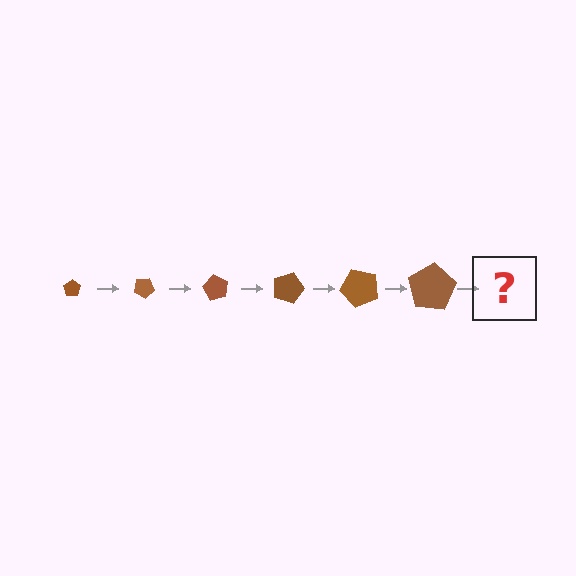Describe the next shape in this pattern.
It should be a pentagon, larger than the previous one and rotated 180 degrees from the start.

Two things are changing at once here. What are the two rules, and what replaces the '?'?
The two rules are that the pentagon grows larger each step and it rotates 30 degrees each step. The '?' should be a pentagon, larger than the previous one and rotated 180 degrees from the start.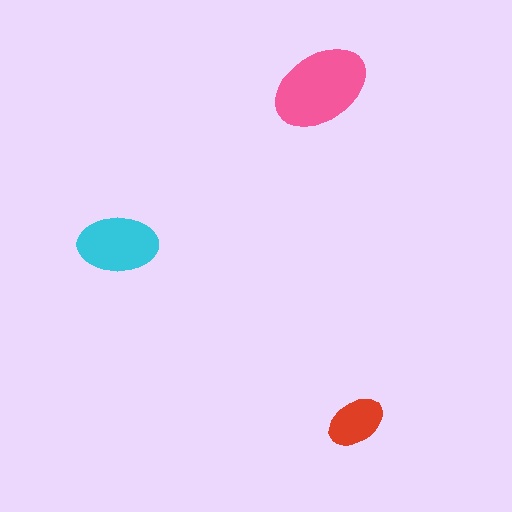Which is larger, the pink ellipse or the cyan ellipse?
The pink one.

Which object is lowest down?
The red ellipse is bottommost.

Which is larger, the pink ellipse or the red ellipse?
The pink one.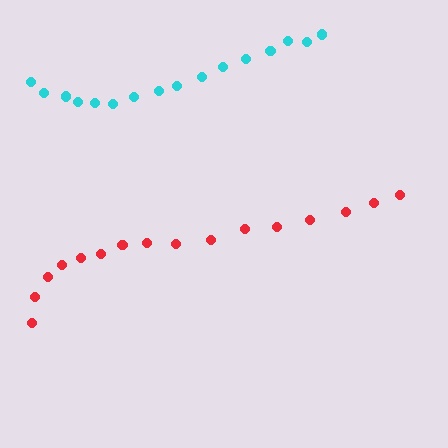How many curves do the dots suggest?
There are 2 distinct paths.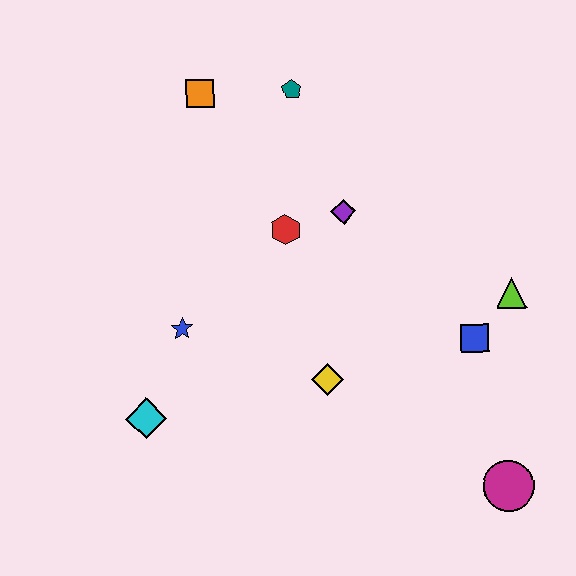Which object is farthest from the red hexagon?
The magenta circle is farthest from the red hexagon.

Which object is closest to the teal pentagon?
The orange square is closest to the teal pentagon.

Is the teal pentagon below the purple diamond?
No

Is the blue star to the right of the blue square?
No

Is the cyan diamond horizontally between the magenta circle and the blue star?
No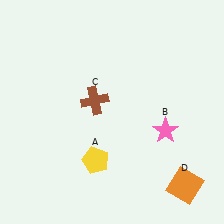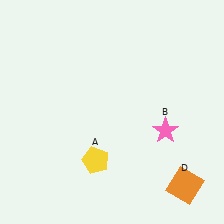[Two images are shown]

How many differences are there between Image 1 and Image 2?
There is 1 difference between the two images.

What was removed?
The brown cross (C) was removed in Image 2.